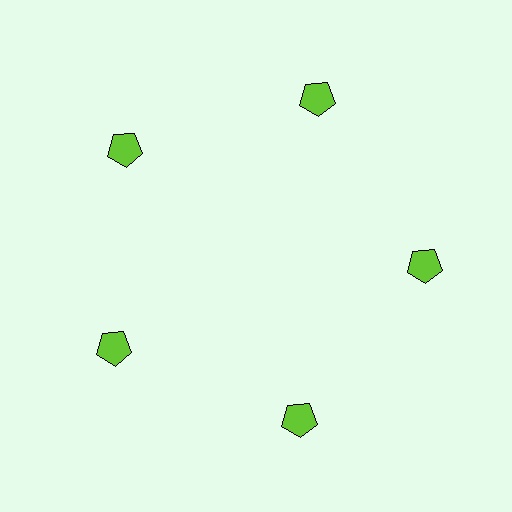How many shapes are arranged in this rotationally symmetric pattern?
There are 5 shapes, arranged in 5 groups of 1.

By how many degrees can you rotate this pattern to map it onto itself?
The pattern maps onto itself every 72 degrees of rotation.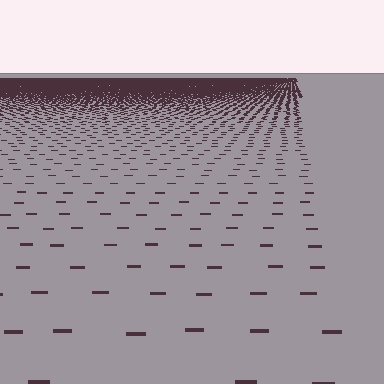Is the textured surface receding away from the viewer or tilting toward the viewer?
The surface is receding away from the viewer. Texture elements get smaller and denser toward the top.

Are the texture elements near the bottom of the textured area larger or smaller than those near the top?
Larger. Near the bottom, elements are closer to the viewer and appear at a bigger on-screen size.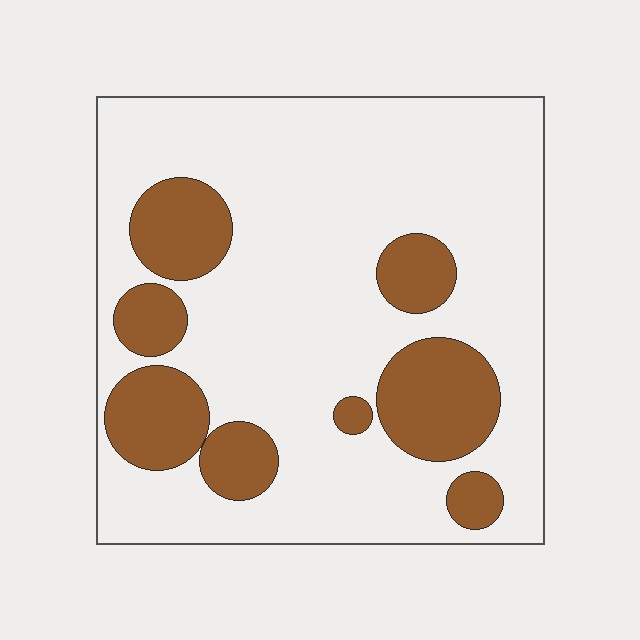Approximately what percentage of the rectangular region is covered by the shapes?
Approximately 25%.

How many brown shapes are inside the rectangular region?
8.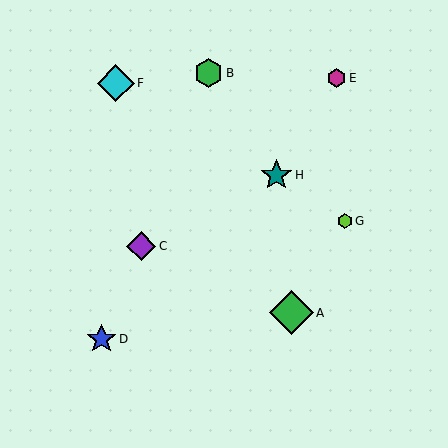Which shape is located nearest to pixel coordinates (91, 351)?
The blue star (labeled D) at (102, 339) is nearest to that location.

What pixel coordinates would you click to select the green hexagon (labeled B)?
Click at (208, 73) to select the green hexagon B.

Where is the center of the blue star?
The center of the blue star is at (102, 339).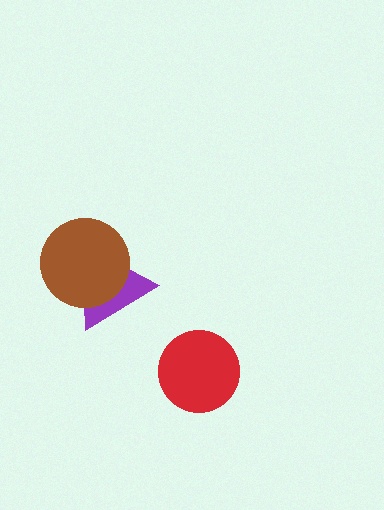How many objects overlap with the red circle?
0 objects overlap with the red circle.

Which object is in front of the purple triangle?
The brown circle is in front of the purple triangle.